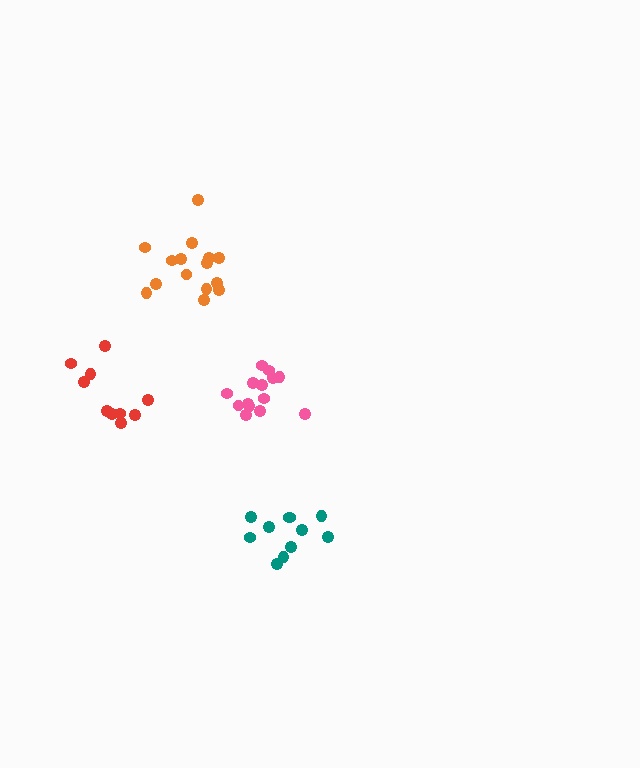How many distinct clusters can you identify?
There are 4 distinct clusters.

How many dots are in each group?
Group 1: 11 dots, Group 2: 15 dots, Group 3: 10 dots, Group 4: 14 dots (50 total).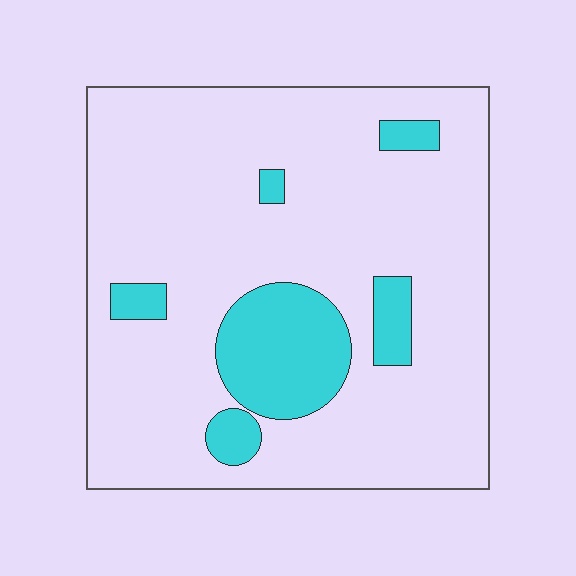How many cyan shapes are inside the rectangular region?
6.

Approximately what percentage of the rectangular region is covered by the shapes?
Approximately 15%.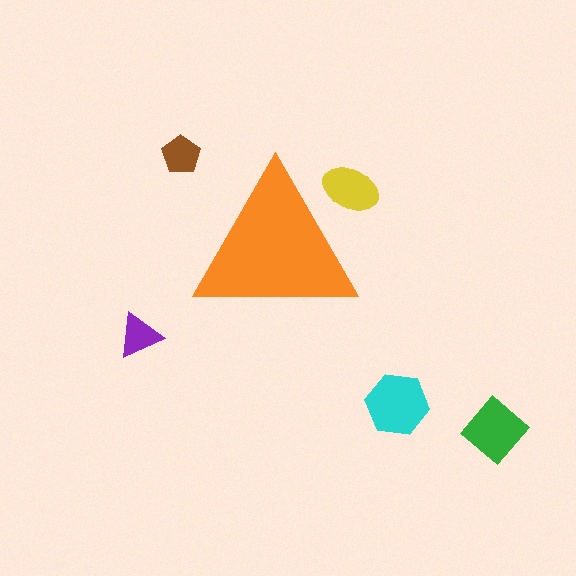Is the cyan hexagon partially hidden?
No, the cyan hexagon is fully visible.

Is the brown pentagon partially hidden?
No, the brown pentagon is fully visible.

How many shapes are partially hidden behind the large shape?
1 shape is partially hidden.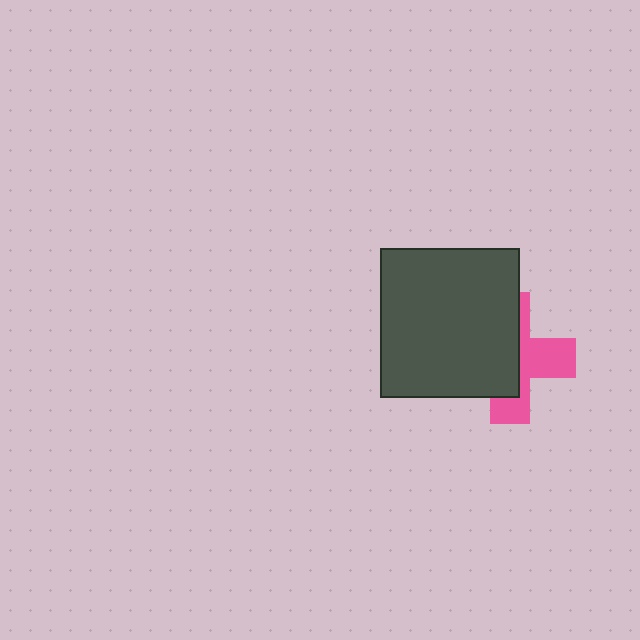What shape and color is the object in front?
The object in front is a dark gray rectangle.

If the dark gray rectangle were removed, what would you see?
You would see the complete pink cross.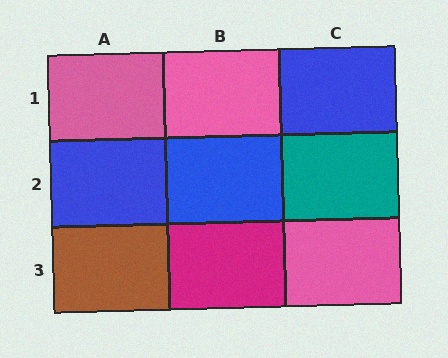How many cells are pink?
3 cells are pink.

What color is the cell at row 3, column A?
Brown.